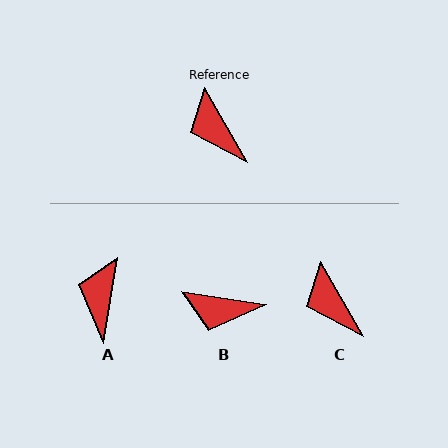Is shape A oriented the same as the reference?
No, it is off by about 39 degrees.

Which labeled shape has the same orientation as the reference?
C.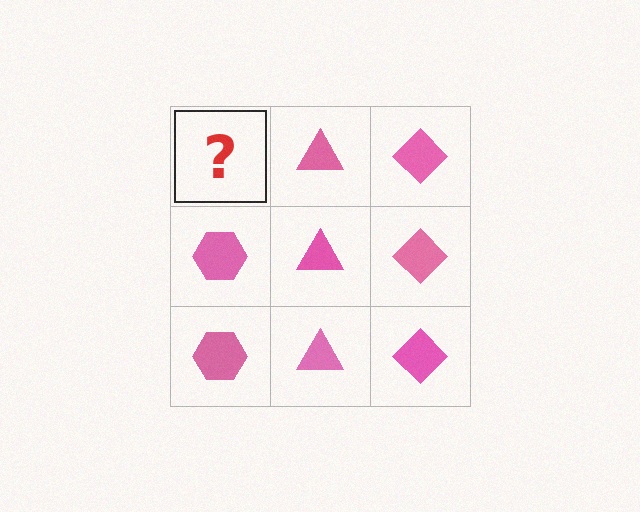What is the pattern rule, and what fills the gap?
The rule is that each column has a consistent shape. The gap should be filled with a pink hexagon.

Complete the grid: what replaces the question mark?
The question mark should be replaced with a pink hexagon.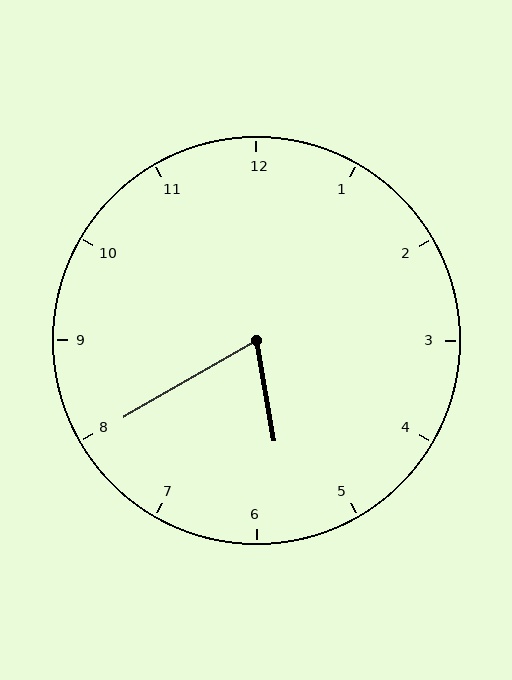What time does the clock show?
5:40.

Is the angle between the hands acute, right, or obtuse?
It is acute.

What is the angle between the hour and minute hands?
Approximately 70 degrees.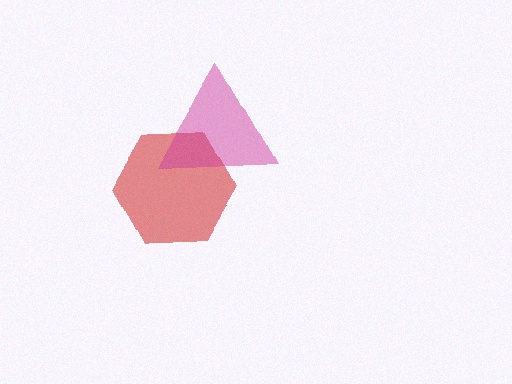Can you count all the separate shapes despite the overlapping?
Yes, there are 2 separate shapes.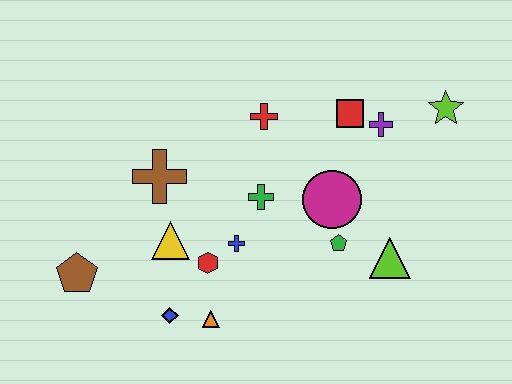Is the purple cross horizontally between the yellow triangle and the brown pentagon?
No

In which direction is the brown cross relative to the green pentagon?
The brown cross is to the left of the green pentagon.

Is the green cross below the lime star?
Yes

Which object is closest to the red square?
The purple cross is closest to the red square.